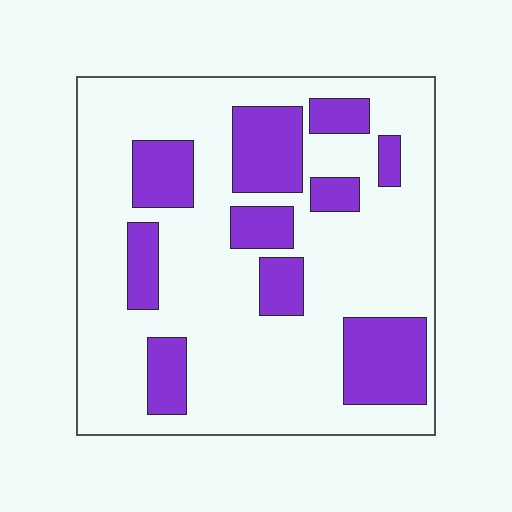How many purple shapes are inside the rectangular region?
10.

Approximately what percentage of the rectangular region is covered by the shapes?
Approximately 25%.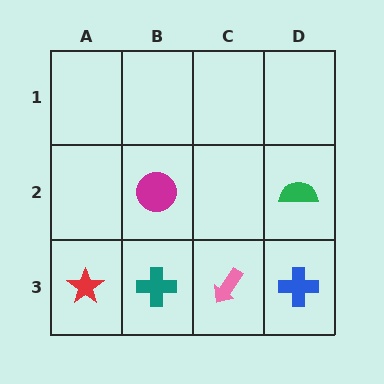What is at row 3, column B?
A teal cross.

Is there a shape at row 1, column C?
No, that cell is empty.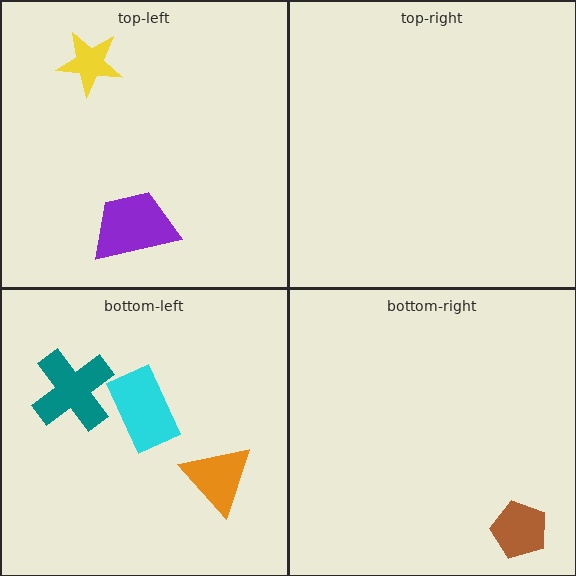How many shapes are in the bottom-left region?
3.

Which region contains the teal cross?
The bottom-left region.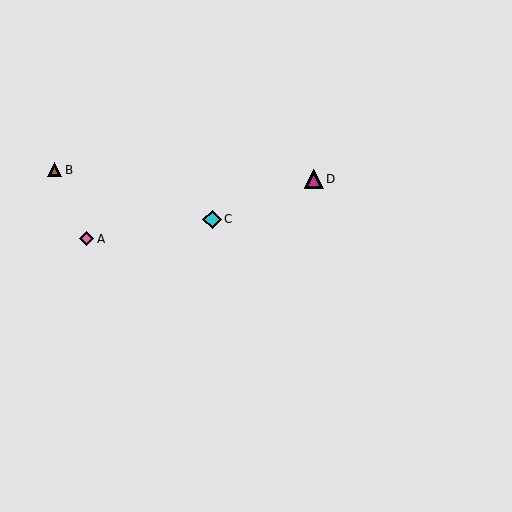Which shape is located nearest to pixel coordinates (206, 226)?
The cyan diamond (labeled C) at (212, 219) is nearest to that location.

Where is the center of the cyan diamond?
The center of the cyan diamond is at (212, 219).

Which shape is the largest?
The magenta triangle (labeled D) is the largest.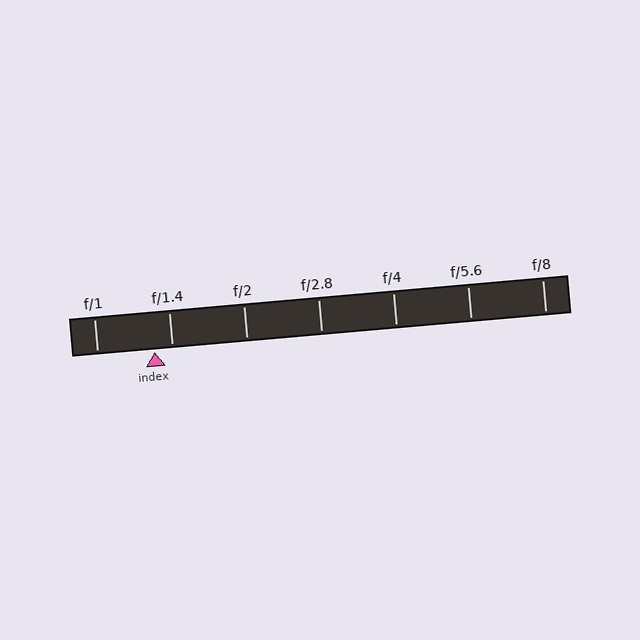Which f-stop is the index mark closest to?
The index mark is closest to f/1.4.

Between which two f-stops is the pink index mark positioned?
The index mark is between f/1 and f/1.4.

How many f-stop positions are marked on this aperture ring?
There are 7 f-stop positions marked.